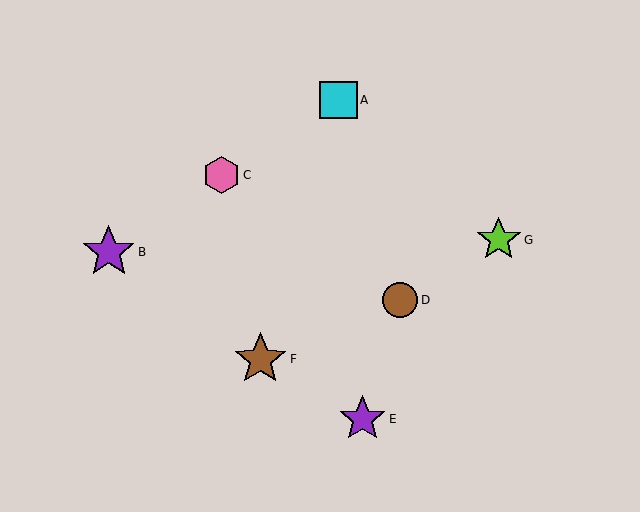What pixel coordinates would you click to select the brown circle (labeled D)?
Click at (400, 300) to select the brown circle D.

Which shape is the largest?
The purple star (labeled B) is the largest.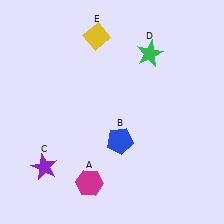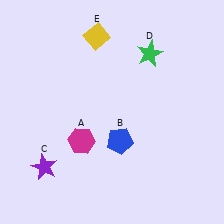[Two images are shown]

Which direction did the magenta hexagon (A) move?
The magenta hexagon (A) moved up.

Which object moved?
The magenta hexagon (A) moved up.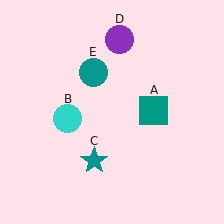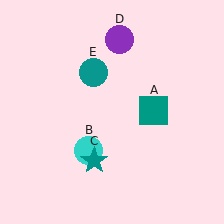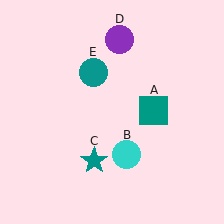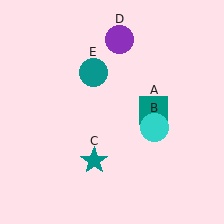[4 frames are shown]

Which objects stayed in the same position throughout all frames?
Teal square (object A) and teal star (object C) and purple circle (object D) and teal circle (object E) remained stationary.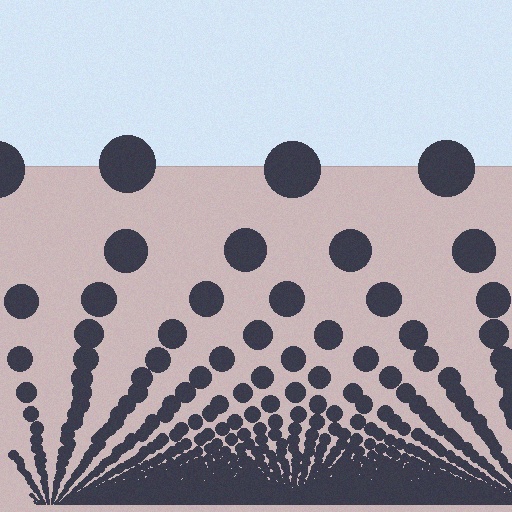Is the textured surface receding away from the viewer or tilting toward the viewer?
The surface appears to tilt toward the viewer. Texture elements get larger and sparser toward the top.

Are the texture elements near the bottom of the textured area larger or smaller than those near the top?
Smaller. The gradient is inverted — elements near the bottom are smaller and denser.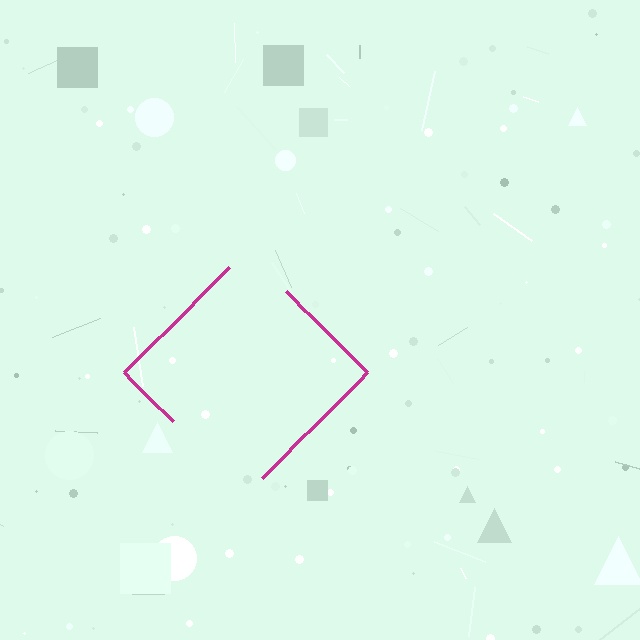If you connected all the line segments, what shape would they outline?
They would outline a diamond.